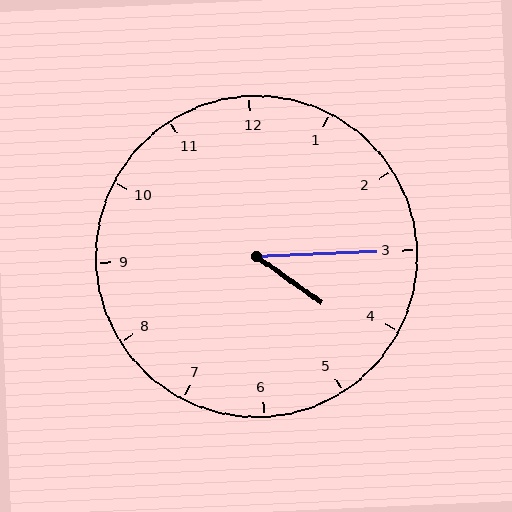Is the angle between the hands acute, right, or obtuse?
It is acute.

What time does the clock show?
4:15.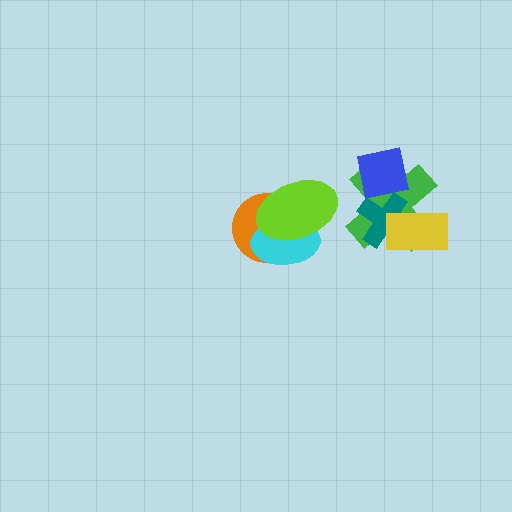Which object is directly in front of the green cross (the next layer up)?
The teal cross is directly in front of the green cross.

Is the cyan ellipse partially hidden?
Yes, it is partially covered by another shape.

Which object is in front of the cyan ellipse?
The lime ellipse is in front of the cyan ellipse.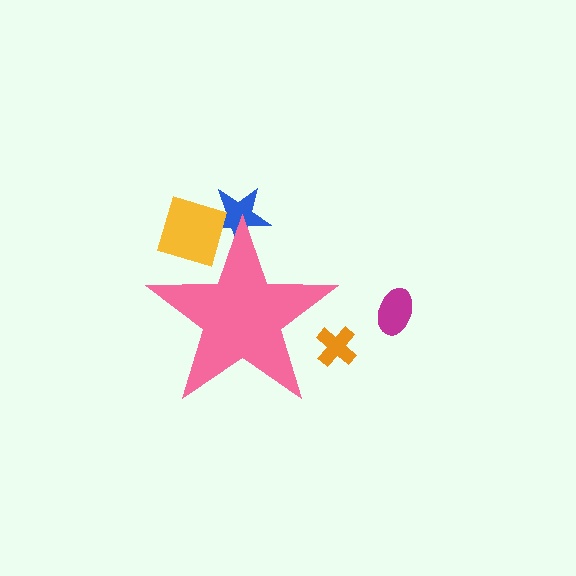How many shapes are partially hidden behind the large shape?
3 shapes are partially hidden.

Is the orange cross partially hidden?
Yes, the orange cross is partially hidden behind the pink star.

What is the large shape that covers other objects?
A pink star.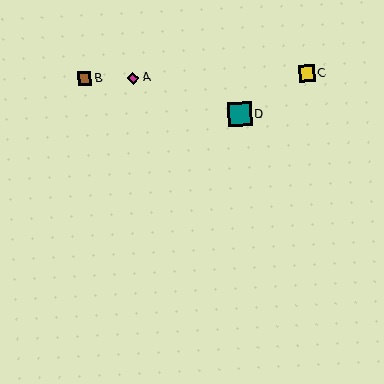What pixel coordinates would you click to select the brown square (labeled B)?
Click at (84, 79) to select the brown square B.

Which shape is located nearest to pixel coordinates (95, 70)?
The brown square (labeled B) at (84, 79) is nearest to that location.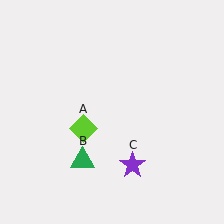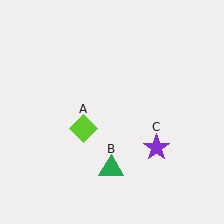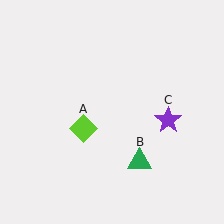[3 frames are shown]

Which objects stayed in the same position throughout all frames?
Lime diamond (object A) remained stationary.